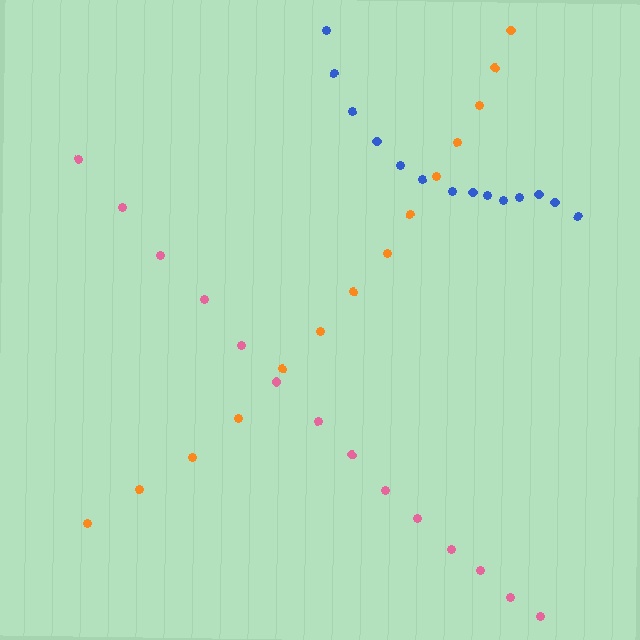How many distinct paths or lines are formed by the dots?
There are 3 distinct paths.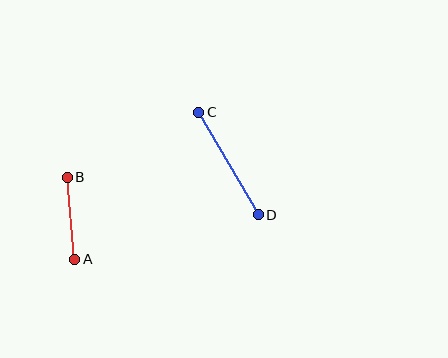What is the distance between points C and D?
The distance is approximately 118 pixels.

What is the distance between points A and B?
The distance is approximately 82 pixels.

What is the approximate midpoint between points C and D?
The midpoint is at approximately (228, 163) pixels.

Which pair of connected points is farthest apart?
Points C and D are farthest apart.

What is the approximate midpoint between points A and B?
The midpoint is at approximately (71, 218) pixels.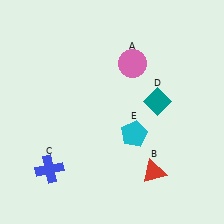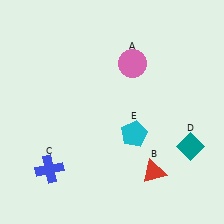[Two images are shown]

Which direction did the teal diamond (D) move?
The teal diamond (D) moved down.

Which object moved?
The teal diamond (D) moved down.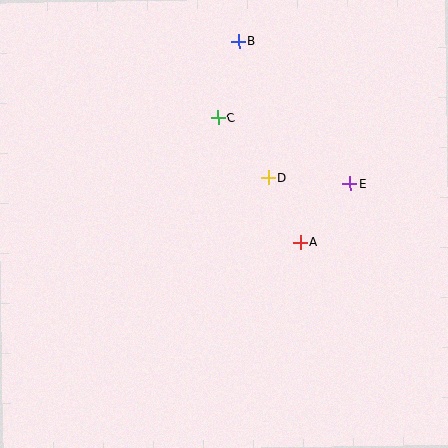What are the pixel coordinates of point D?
Point D is at (269, 178).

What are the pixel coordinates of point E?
Point E is at (350, 184).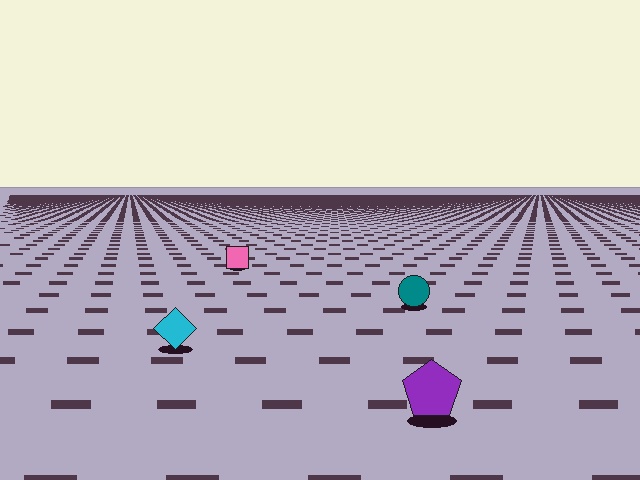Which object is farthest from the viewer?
The pink square is farthest from the viewer. It appears smaller and the ground texture around it is denser.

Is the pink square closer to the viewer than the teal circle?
No. The teal circle is closer — you can tell from the texture gradient: the ground texture is coarser near it.